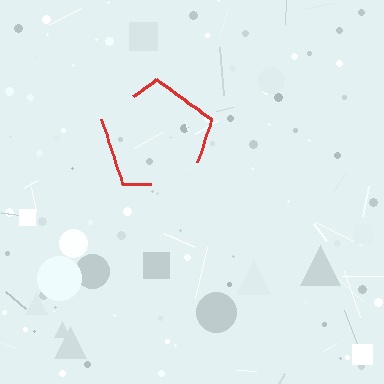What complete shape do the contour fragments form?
The contour fragments form a pentagon.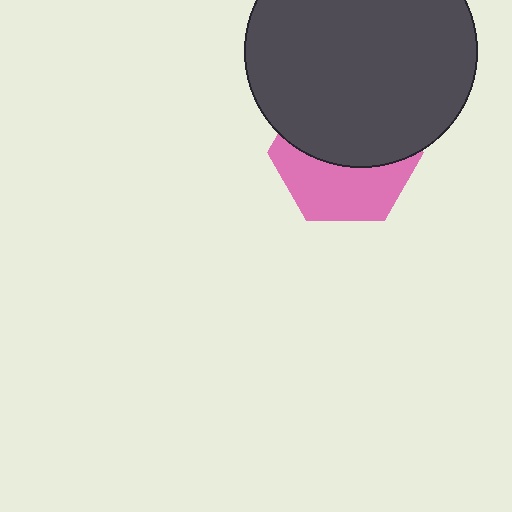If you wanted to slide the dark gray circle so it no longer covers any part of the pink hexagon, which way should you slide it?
Slide it up — that is the most direct way to separate the two shapes.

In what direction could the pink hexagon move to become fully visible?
The pink hexagon could move down. That would shift it out from behind the dark gray circle entirely.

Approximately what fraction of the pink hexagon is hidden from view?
Roughly 55% of the pink hexagon is hidden behind the dark gray circle.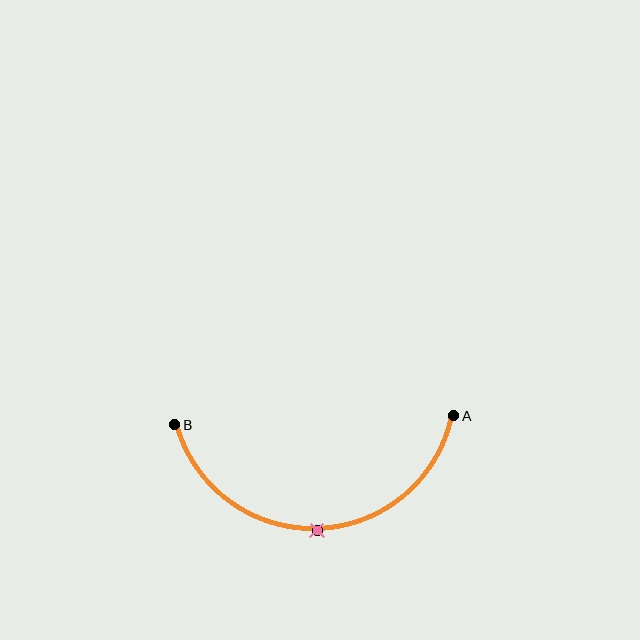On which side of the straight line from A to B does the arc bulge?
The arc bulges below the straight line connecting A and B.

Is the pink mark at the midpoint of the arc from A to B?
Yes. The pink mark lies on the arc at equal arc-length from both A and B — it is the arc midpoint.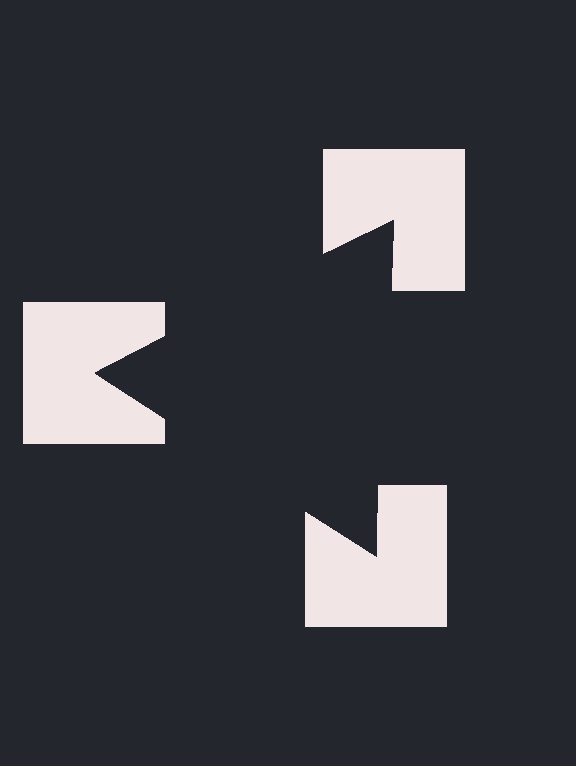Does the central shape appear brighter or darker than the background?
It typically appears slightly darker than the background, even though no actual brightness change is drawn.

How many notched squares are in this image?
There are 3 — one at each vertex of the illusory triangle.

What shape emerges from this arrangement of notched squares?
An illusory triangle — its edges are inferred from the aligned wedge cuts in the notched squares, not physically drawn.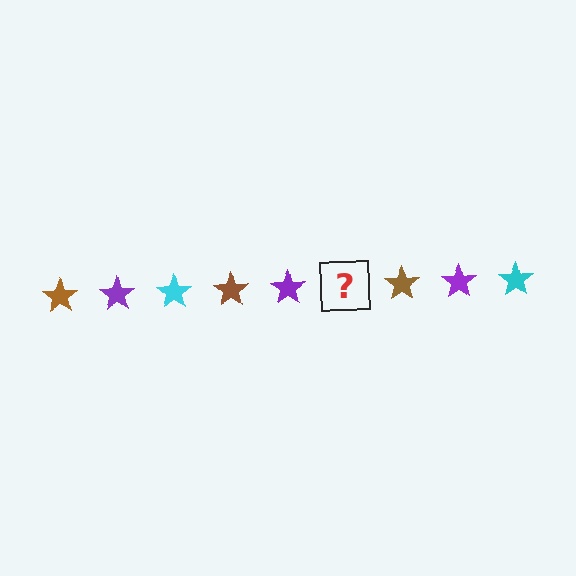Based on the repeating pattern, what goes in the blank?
The blank should be a cyan star.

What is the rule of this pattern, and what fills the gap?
The rule is that the pattern cycles through brown, purple, cyan stars. The gap should be filled with a cyan star.